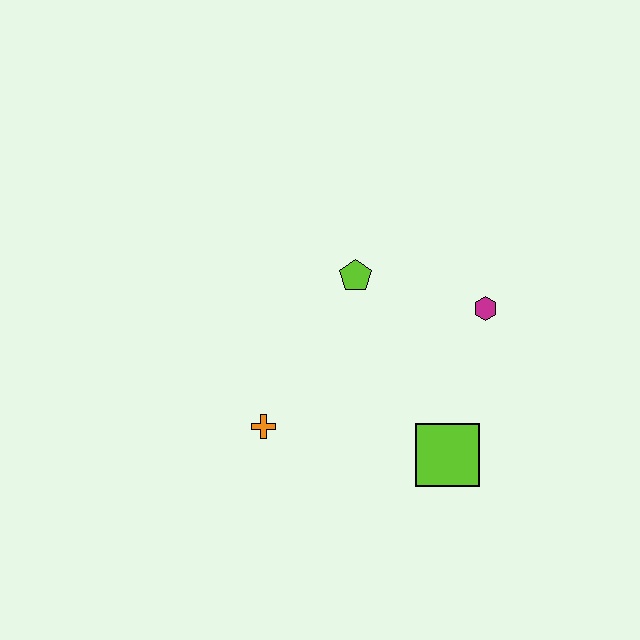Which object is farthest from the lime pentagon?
The lime square is farthest from the lime pentagon.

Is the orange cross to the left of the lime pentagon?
Yes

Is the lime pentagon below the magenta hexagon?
No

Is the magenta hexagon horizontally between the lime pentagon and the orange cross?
No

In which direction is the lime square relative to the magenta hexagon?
The lime square is below the magenta hexagon.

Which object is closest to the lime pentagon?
The magenta hexagon is closest to the lime pentagon.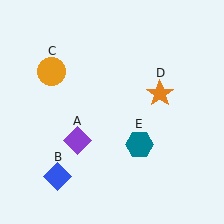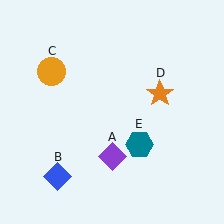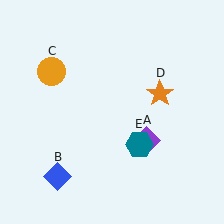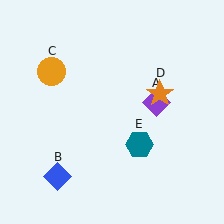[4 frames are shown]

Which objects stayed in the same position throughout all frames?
Blue diamond (object B) and orange circle (object C) and orange star (object D) and teal hexagon (object E) remained stationary.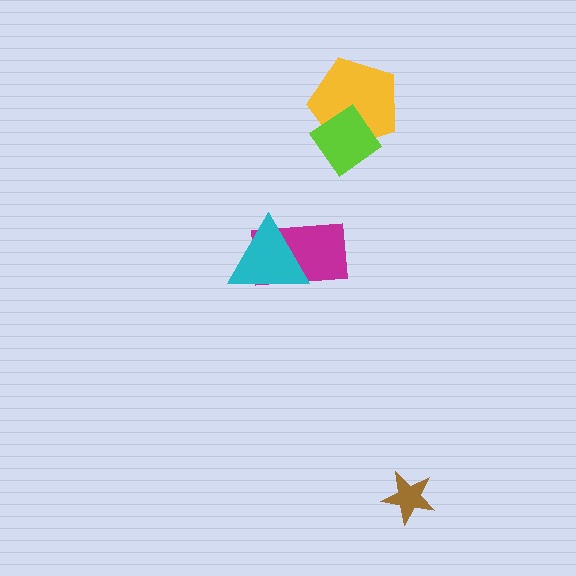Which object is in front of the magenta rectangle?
The cyan triangle is in front of the magenta rectangle.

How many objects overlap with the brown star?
0 objects overlap with the brown star.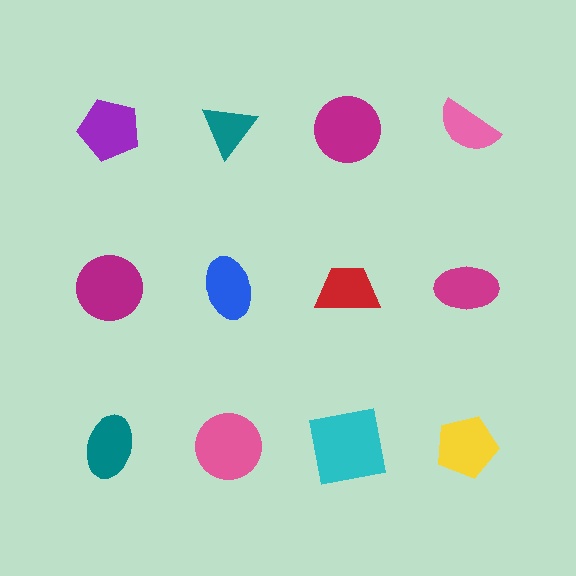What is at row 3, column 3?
A cyan square.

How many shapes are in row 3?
4 shapes.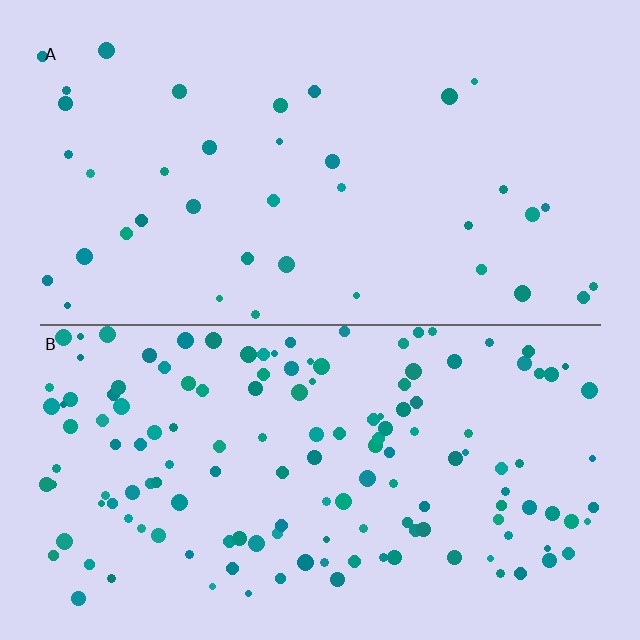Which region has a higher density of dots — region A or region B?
B (the bottom).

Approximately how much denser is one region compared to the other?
Approximately 3.7× — region B over region A.